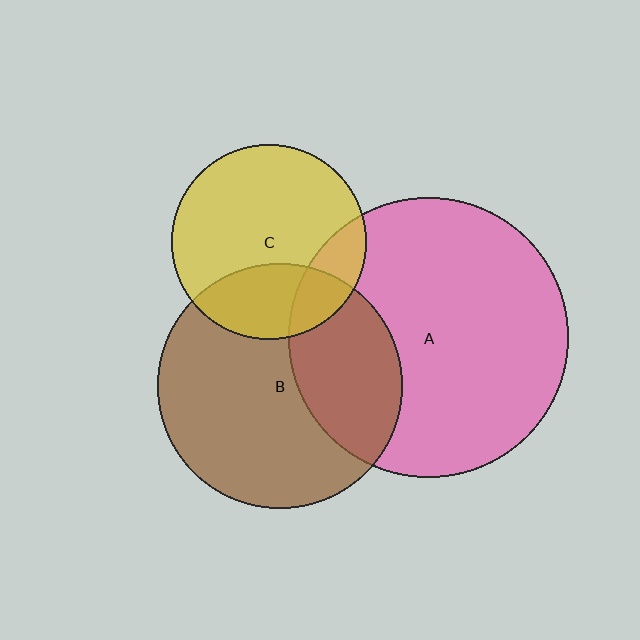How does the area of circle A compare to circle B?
Approximately 1.3 times.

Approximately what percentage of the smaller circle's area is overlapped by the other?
Approximately 30%.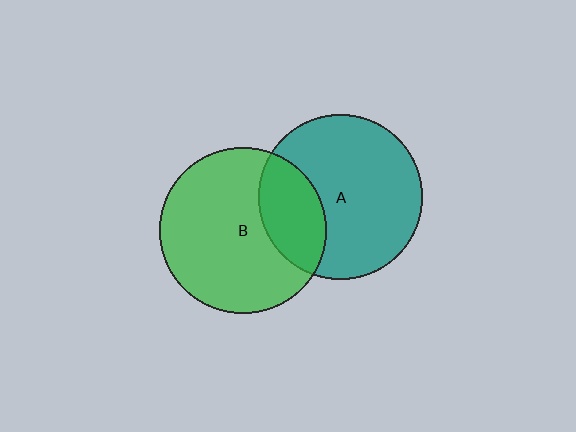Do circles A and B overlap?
Yes.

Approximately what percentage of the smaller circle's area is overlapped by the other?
Approximately 25%.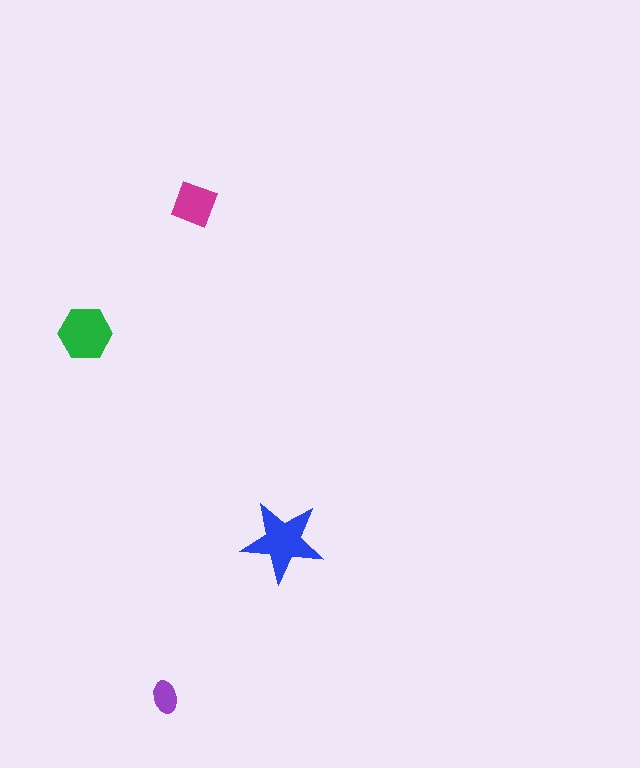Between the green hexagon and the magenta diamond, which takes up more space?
The green hexagon.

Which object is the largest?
The blue star.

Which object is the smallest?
The purple ellipse.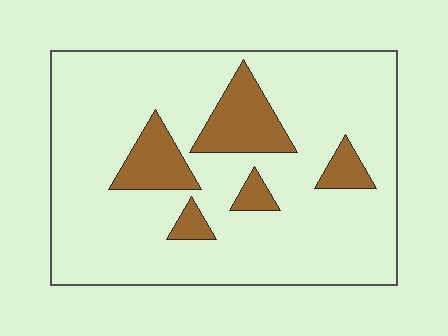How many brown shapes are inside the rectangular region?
5.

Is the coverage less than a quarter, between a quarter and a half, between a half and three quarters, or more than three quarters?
Less than a quarter.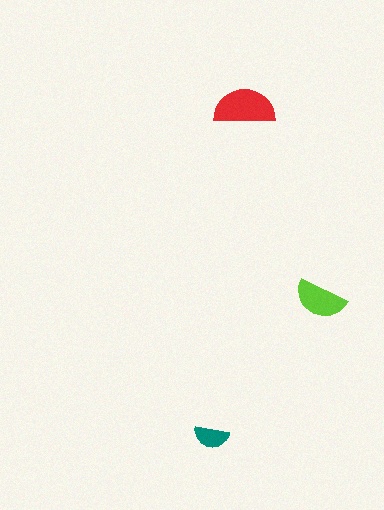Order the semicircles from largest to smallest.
the red one, the lime one, the teal one.